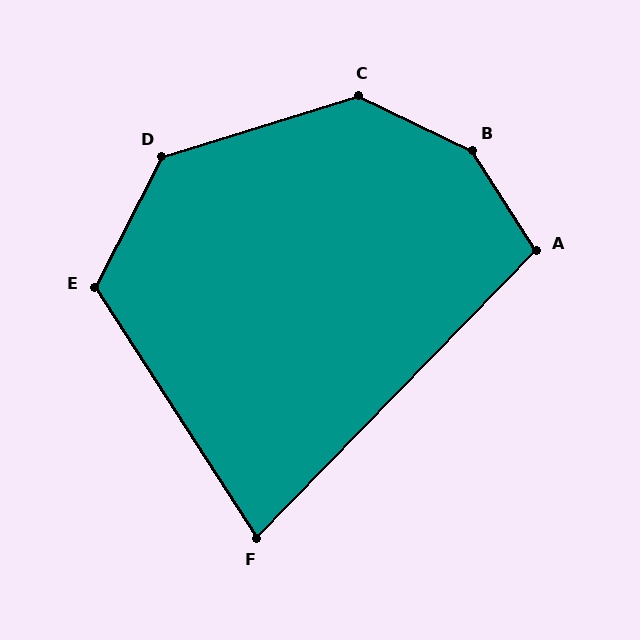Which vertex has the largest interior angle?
B, at approximately 149 degrees.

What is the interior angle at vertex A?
Approximately 103 degrees (obtuse).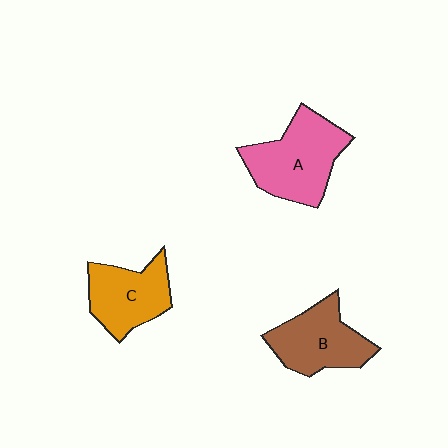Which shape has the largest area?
Shape A (pink).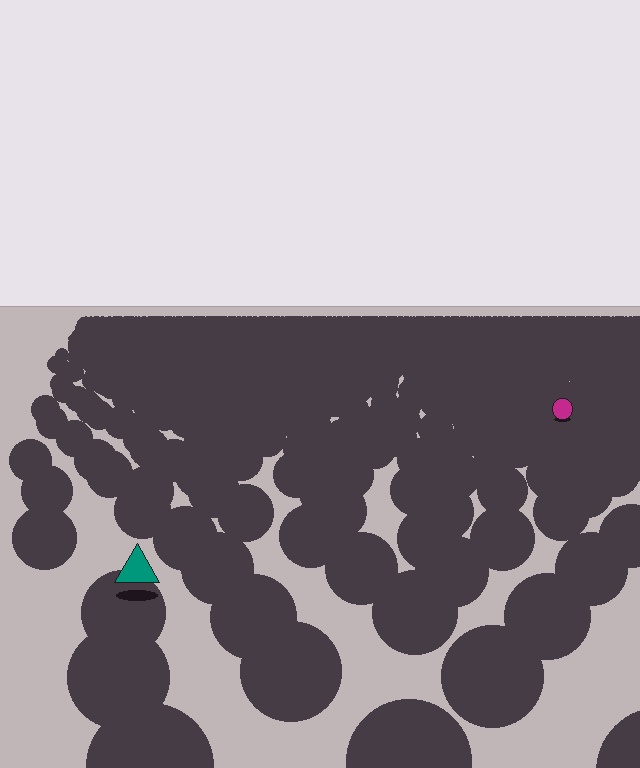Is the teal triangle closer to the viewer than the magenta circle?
Yes. The teal triangle is closer — you can tell from the texture gradient: the ground texture is coarser near it.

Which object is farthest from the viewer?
The magenta circle is farthest from the viewer. It appears smaller and the ground texture around it is denser.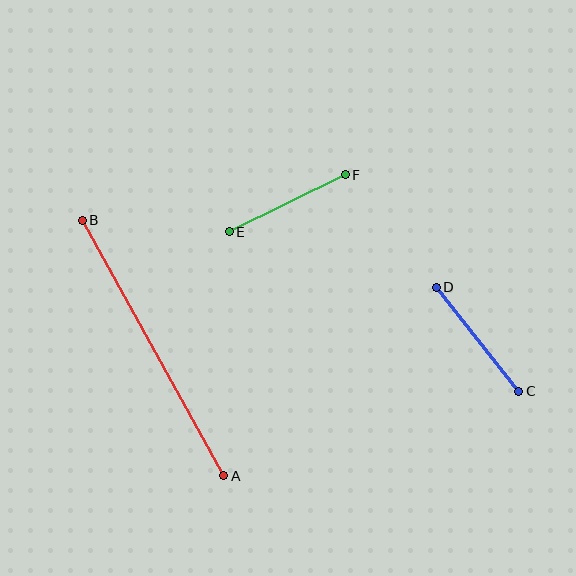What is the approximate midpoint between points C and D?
The midpoint is at approximately (477, 339) pixels.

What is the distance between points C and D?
The distance is approximately 133 pixels.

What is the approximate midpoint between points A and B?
The midpoint is at approximately (153, 348) pixels.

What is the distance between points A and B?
The distance is approximately 292 pixels.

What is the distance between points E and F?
The distance is approximately 129 pixels.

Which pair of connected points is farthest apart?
Points A and B are farthest apart.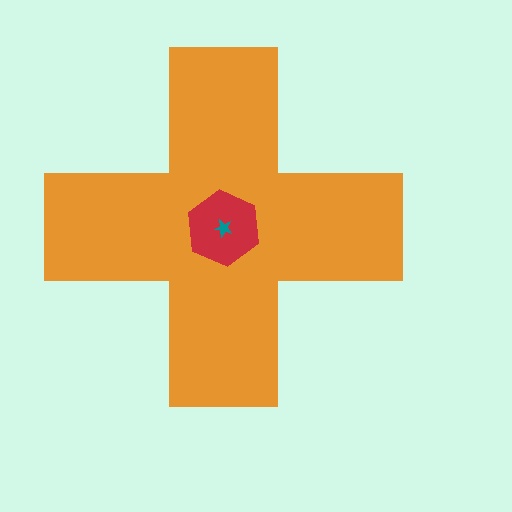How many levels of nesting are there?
3.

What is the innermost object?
The teal star.